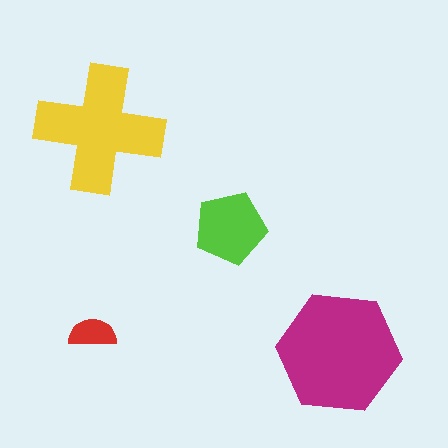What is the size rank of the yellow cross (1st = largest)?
2nd.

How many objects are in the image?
There are 4 objects in the image.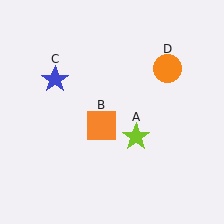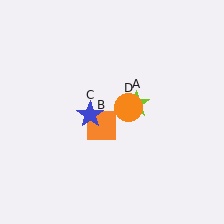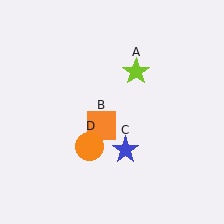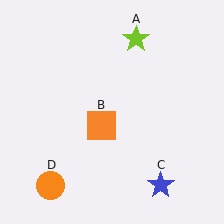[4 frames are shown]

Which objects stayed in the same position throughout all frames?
Orange square (object B) remained stationary.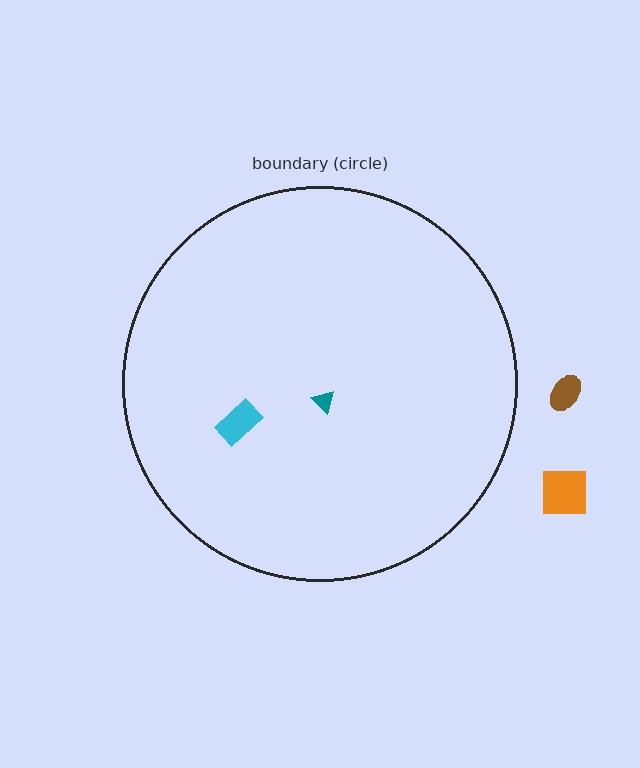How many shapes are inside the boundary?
2 inside, 2 outside.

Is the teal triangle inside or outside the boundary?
Inside.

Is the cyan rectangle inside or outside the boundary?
Inside.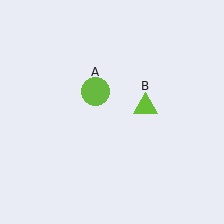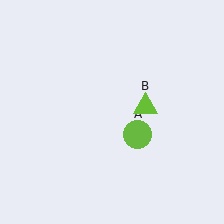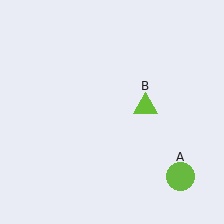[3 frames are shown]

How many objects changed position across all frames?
1 object changed position: lime circle (object A).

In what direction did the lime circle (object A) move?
The lime circle (object A) moved down and to the right.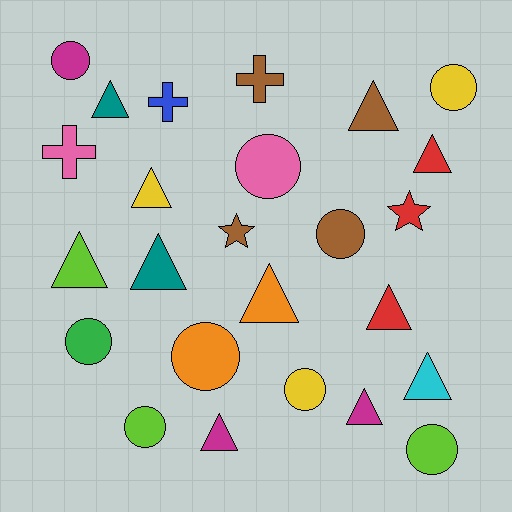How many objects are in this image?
There are 25 objects.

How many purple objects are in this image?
There are no purple objects.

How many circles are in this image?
There are 9 circles.